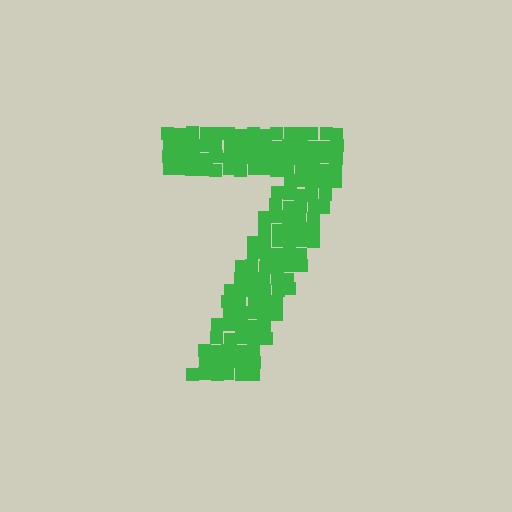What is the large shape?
The large shape is the digit 7.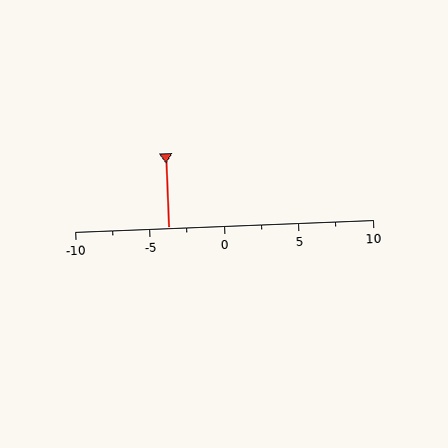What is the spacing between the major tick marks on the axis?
The major ticks are spaced 5 apart.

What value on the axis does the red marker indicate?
The marker indicates approximately -3.8.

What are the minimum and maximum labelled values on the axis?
The axis runs from -10 to 10.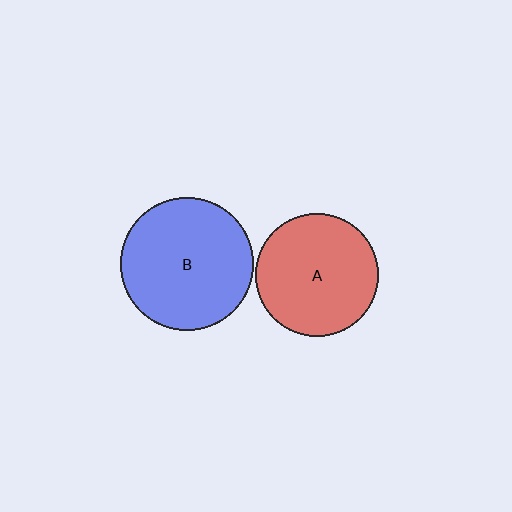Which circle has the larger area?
Circle B (blue).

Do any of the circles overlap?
No, none of the circles overlap.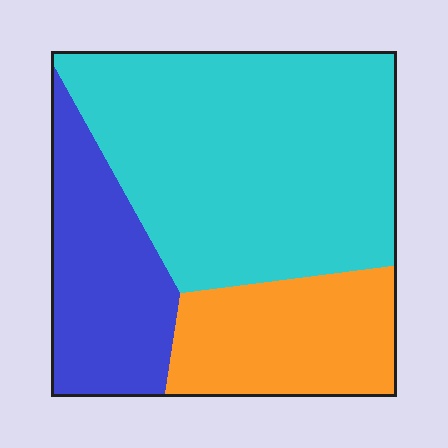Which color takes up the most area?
Cyan, at roughly 55%.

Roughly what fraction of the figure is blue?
Blue takes up about one quarter (1/4) of the figure.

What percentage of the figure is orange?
Orange covers about 20% of the figure.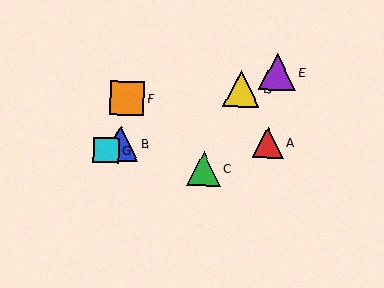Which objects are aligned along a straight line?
Objects B, D, E, G are aligned along a straight line.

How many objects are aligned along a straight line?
4 objects (B, D, E, G) are aligned along a straight line.